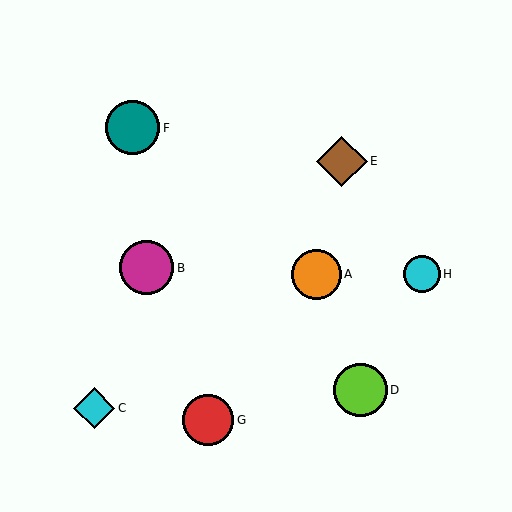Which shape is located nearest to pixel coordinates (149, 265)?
The magenta circle (labeled B) at (147, 268) is nearest to that location.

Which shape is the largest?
The magenta circle (labeled B) is the largest.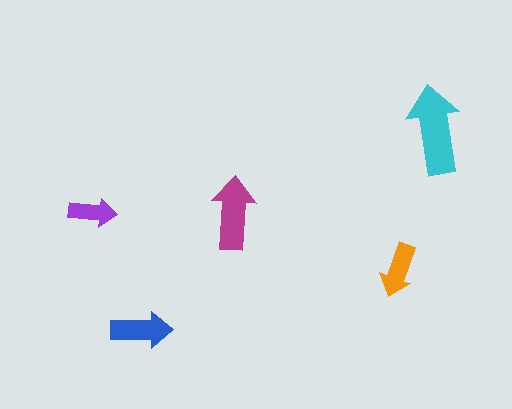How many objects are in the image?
There are 5 objects in the image.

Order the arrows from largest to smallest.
the cyan one, the magenta one, the blue one, the orange one, the purple one.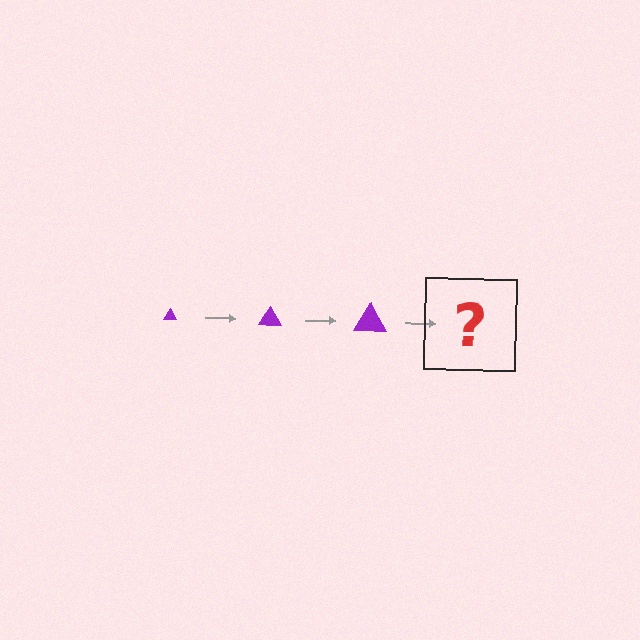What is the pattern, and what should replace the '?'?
The pattern is that the triangle gets progressively larger each step. The '?' should be a purple triangle, larger than the previous one.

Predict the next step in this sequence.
The next step is a purple triangle, larger than the previous one.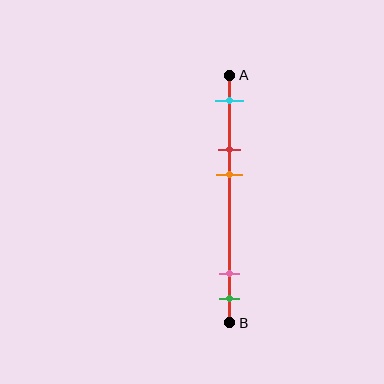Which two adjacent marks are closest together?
The pink and green marks are the closest adjacent pair.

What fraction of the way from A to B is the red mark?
The red mark is approximately 30% (0.3) of the way from A to B.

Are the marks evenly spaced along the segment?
No, the marks are not evenly spaced.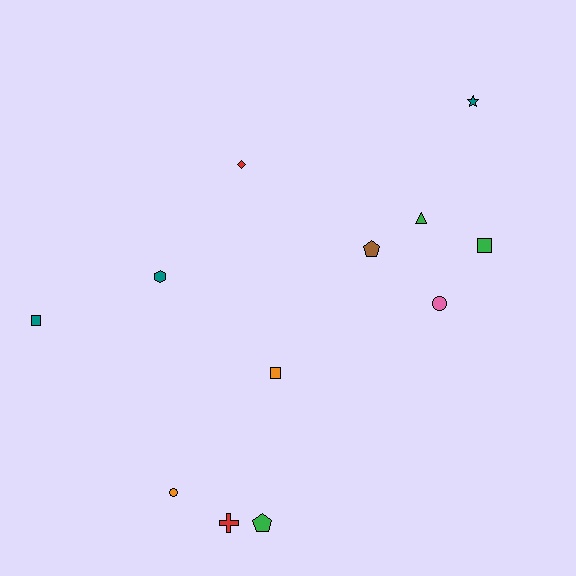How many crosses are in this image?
There is 1 cross.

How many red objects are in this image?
There are 2 red objects.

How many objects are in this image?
There are 12 objects.